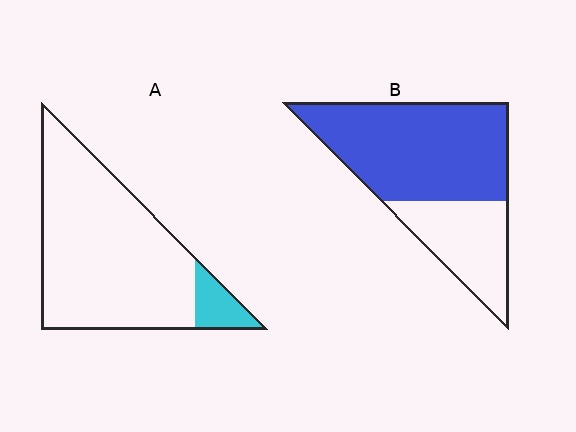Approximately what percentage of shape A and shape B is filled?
A is approximately 10% and B is approximately 70%.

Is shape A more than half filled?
No.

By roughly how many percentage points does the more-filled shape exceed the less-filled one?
By roughly 55 percentage points (B over A).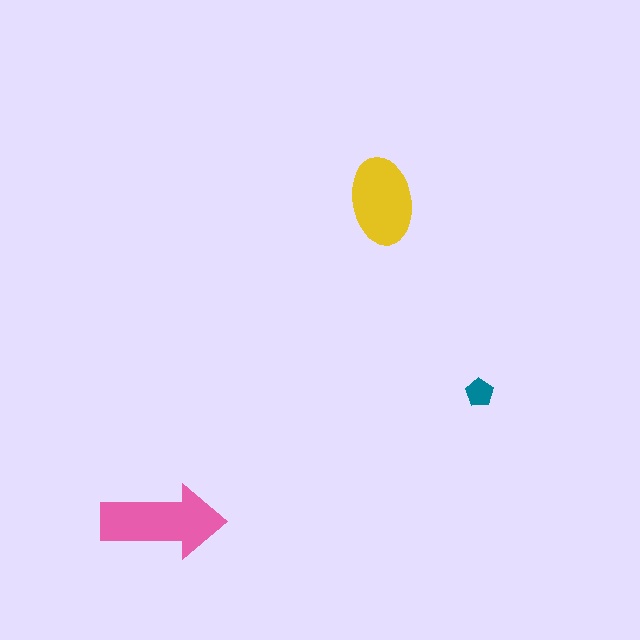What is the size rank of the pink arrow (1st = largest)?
1st.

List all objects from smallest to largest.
The teal pentagon, the yellow ellipse, the pink arrow.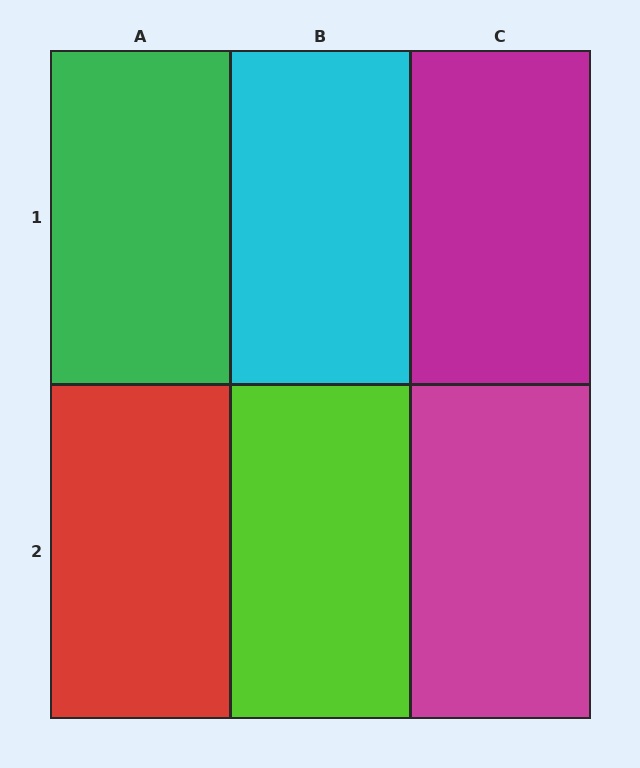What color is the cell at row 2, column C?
Magenta.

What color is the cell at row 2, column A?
Red.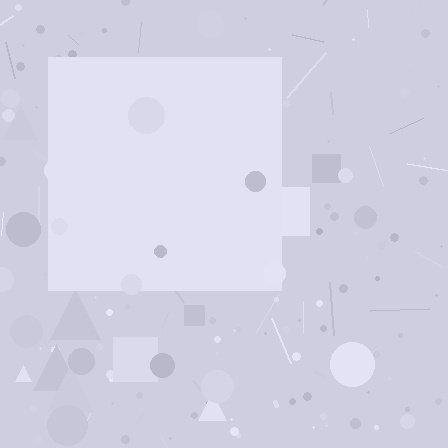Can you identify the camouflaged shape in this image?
The camouflaged shape is a square.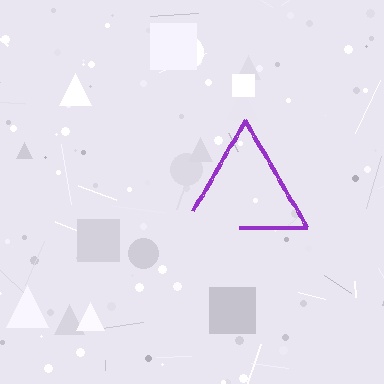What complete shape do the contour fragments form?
The contour fragments form a triangle.